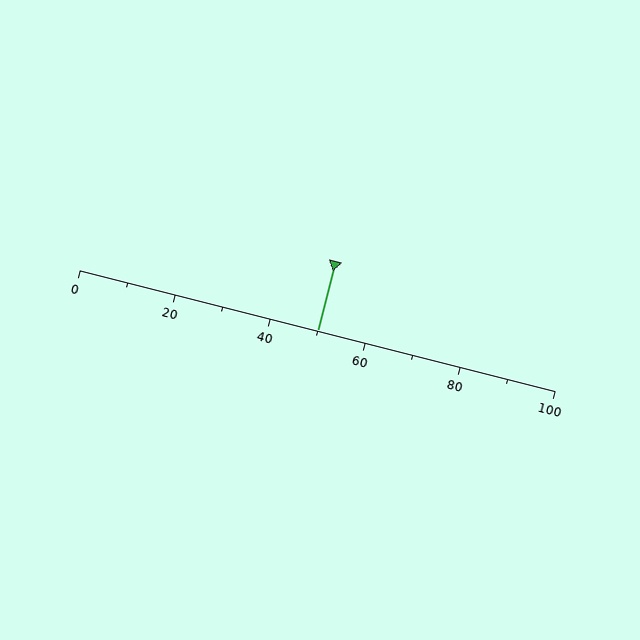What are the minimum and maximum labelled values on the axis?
The axis runs from 0 to 100.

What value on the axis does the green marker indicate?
The marker indicates approximately 50.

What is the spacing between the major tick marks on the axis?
The major ticks are spaced 20 apart.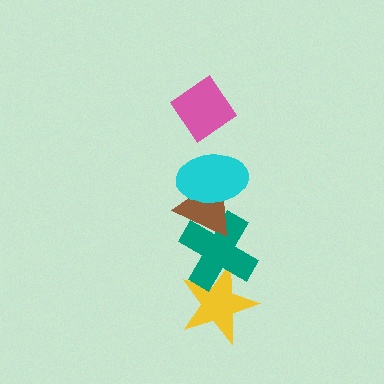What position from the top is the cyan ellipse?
The cyan ellipse is 2nd from the top.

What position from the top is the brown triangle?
The brown triangle is 3rd from the top.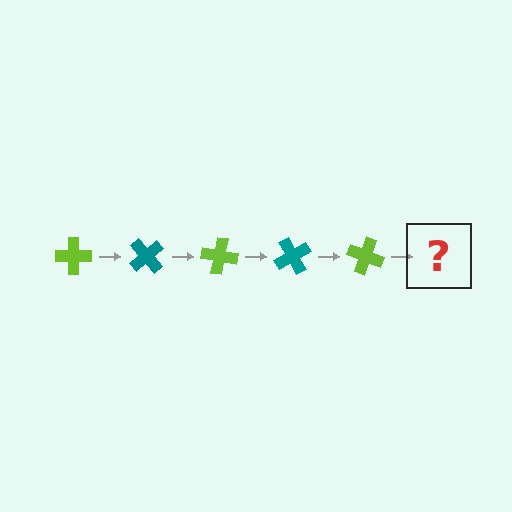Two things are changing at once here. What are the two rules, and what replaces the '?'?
The two rules are that it rotates 50 degrees each step and the color cycles through lime and teal. The '?' should be a teal cross, rotated 250 degrees from the start.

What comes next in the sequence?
The next element should be a teal cross, rotated 250 degrees from the start.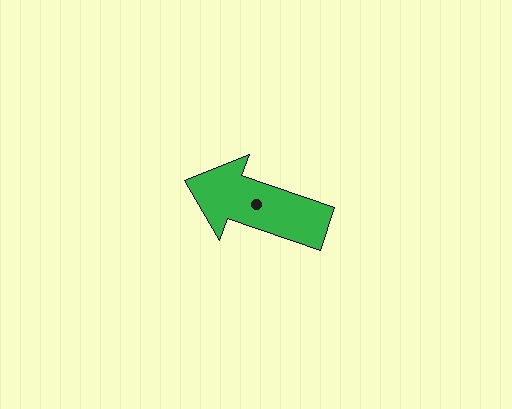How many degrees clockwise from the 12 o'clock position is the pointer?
Approximately 289 degrees.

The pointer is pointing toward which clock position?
Roughly 10 o'clock.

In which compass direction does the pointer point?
West.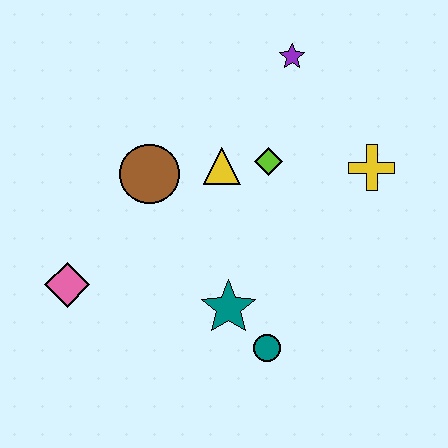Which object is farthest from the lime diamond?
The pink diamond is farthest from the lime diamond.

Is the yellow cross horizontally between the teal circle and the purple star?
No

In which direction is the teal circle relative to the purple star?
The teal circle is below the purple star.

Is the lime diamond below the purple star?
Yes